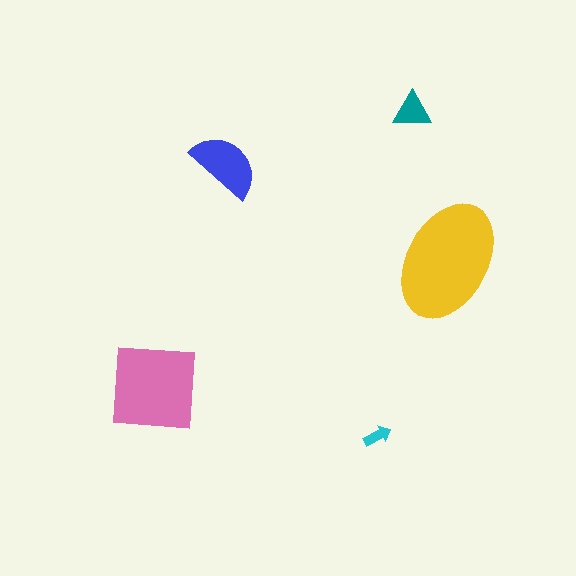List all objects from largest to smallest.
The yellow ellipse, the pink square, the blue semicircle, the teal triangle, the cyan arrow.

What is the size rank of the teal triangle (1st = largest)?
4th.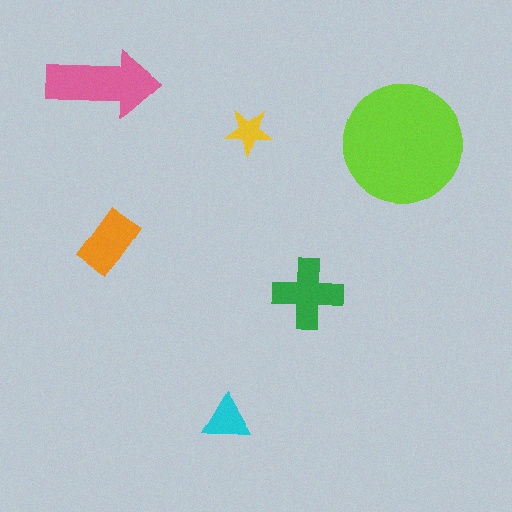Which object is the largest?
The lime circle.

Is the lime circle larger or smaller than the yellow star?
Larger.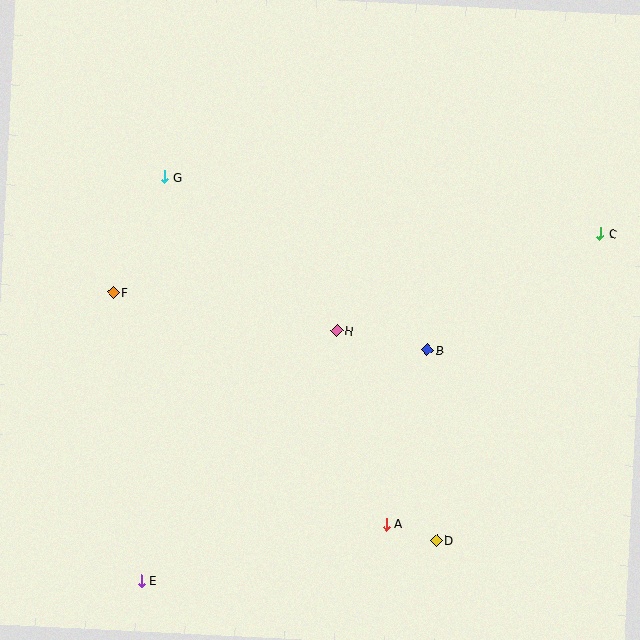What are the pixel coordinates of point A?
Point A is at (386, 524).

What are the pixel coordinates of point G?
Point G is at (165, 177).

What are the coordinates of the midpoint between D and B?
The midpoint between D and B is at (432, 445).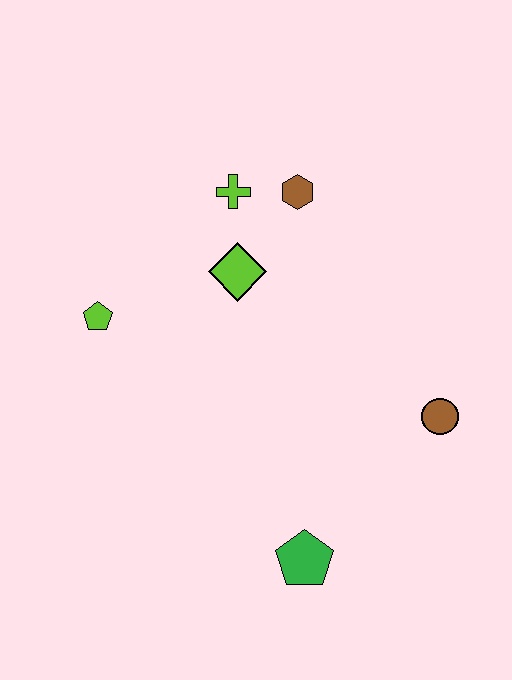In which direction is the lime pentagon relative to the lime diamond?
The lime pentagon is to the left of the lime diamond.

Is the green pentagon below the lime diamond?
Yes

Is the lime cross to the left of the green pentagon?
Yes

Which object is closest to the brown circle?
The green pentagon is closest to the brown circle.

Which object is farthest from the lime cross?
The green pentagon is farthest from the lime cross.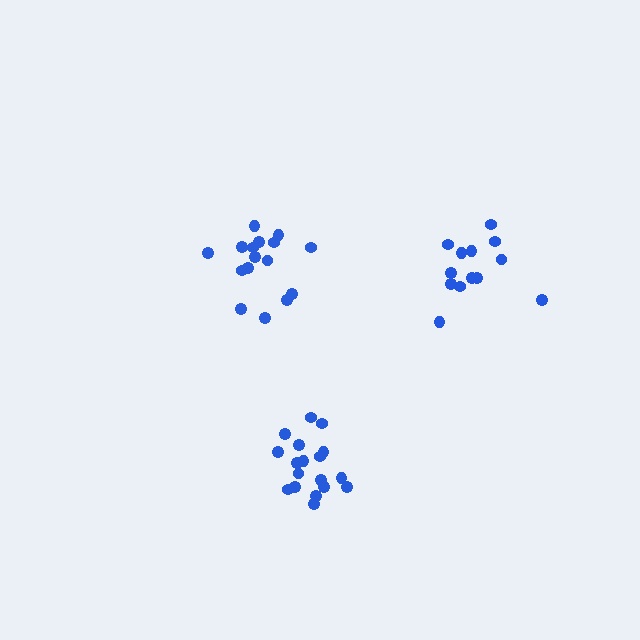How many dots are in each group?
Group 1: 16 dots, Group 2: 13 dots, Group 3: 18 dots (47 total).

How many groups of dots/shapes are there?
There are 3 groups.